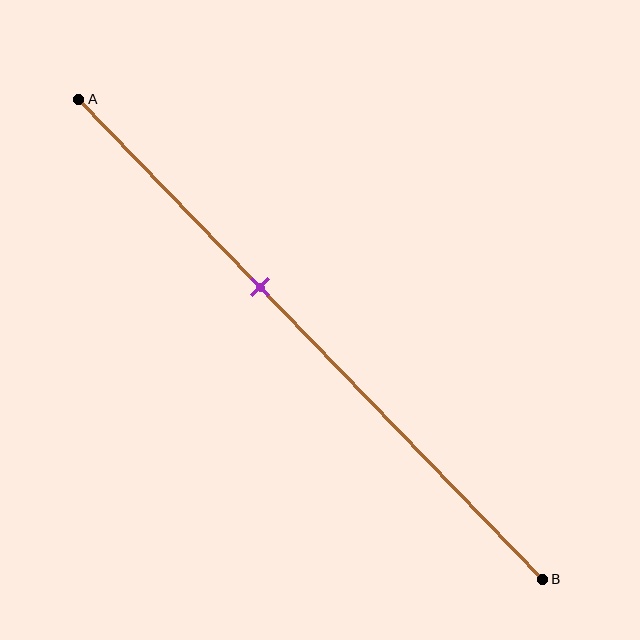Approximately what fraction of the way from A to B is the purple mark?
The purple mark is approximately 40% of the way from A to B.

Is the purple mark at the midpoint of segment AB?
No, the mark is at about 40% from A, not at the 50% midpoint.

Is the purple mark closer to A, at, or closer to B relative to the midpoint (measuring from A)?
The purple mark is closer to point A than the midpoint of segment AB.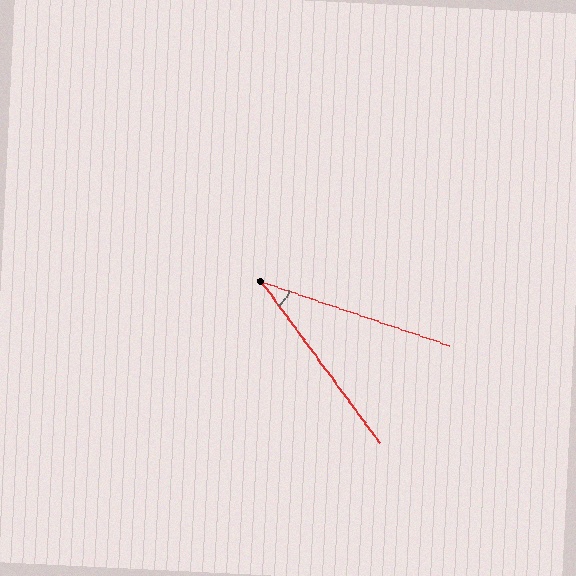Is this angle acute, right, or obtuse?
It is acute.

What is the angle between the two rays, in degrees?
Approximately 35 degrees.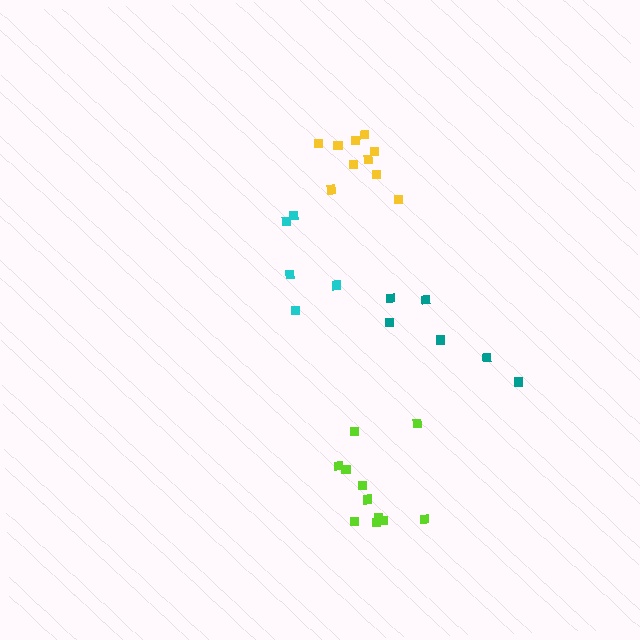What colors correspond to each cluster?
The clusters are colored: teal, lime, yellow, cyan.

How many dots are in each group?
Group 1: 6 dots, Group 2: 11 dots, Group 3: 10 dots, Group 4: 5 dots (32 total).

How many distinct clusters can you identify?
There are 4 distinct clusters.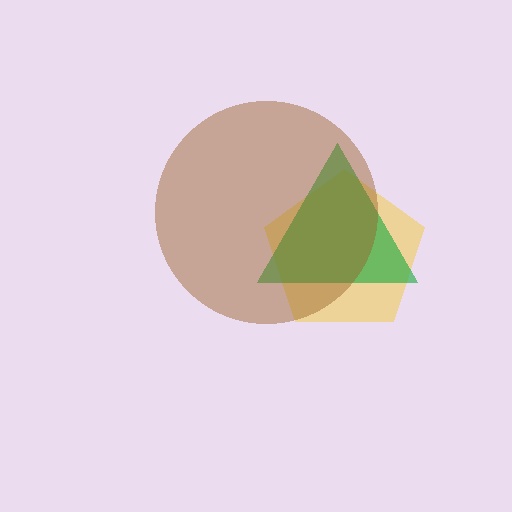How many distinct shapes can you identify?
There are 3 distinct shapes: a yellow pentagon, a green triangle, a brown circle.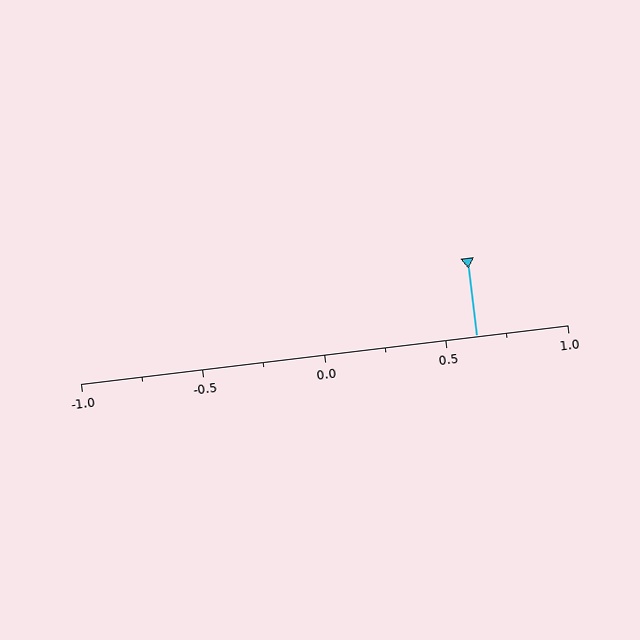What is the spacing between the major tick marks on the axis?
The major ticks are spaced 0.5 apart.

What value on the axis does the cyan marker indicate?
The marker indicates approximately 0.62.